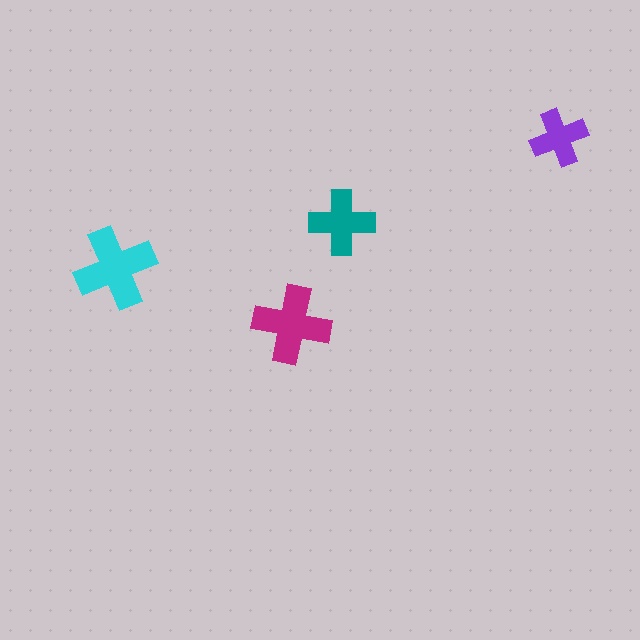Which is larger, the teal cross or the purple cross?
The teal one.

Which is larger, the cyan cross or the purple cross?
The cyan one.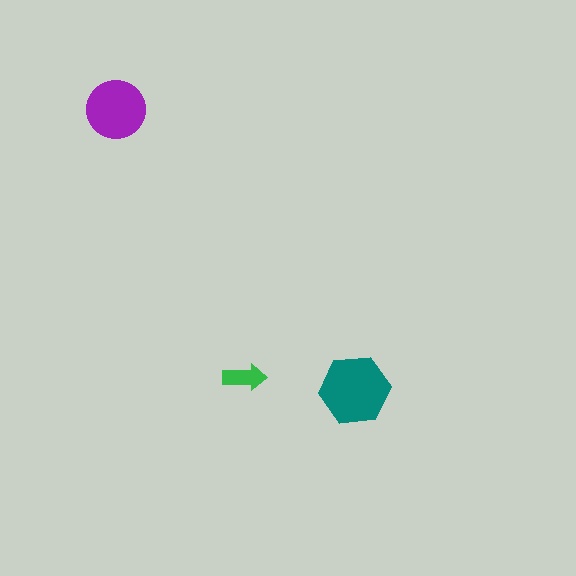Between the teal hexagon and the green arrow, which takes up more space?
The teal hexagon.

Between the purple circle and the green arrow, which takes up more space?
The purple circle.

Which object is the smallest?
The green arrow.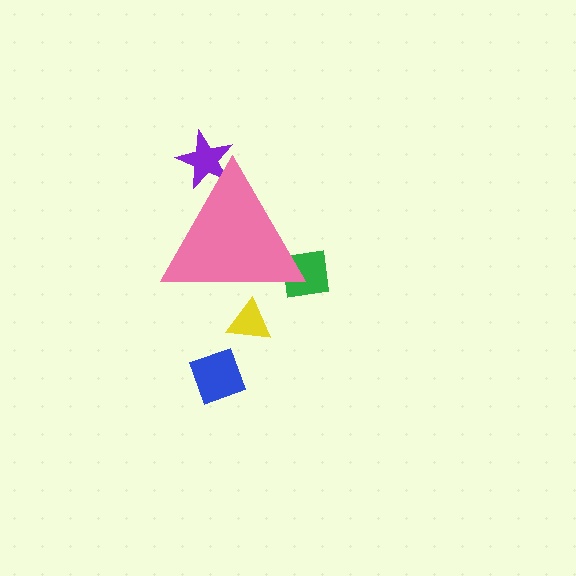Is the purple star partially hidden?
Yes, the purple star is partially hidden behind the pink triangle.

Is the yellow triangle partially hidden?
Yes, the yellow triangle is partially hidden behind the pink triangle.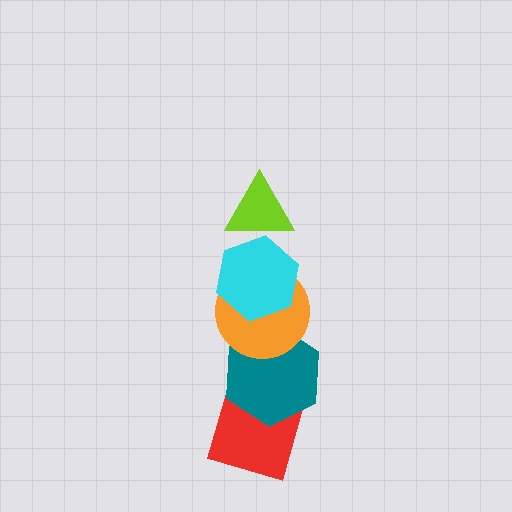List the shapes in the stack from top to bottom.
From top to bottom: the lime triangle, the cyan hexagon, the orange circle, the teal hexagon, the red diamond.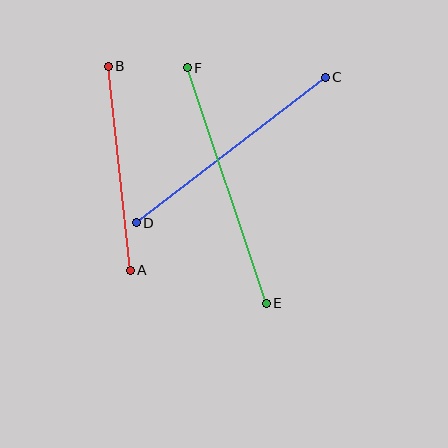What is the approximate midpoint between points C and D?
The midpoint is at approximately (231, 150) pixels.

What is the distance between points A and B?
The distance is approximately 205 pixels.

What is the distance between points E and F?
The distance is approximately 248 pixels.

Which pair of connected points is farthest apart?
Points E and F are farthest apart.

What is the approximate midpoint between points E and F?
The midpoint is at approximately (227, 186) pixels.